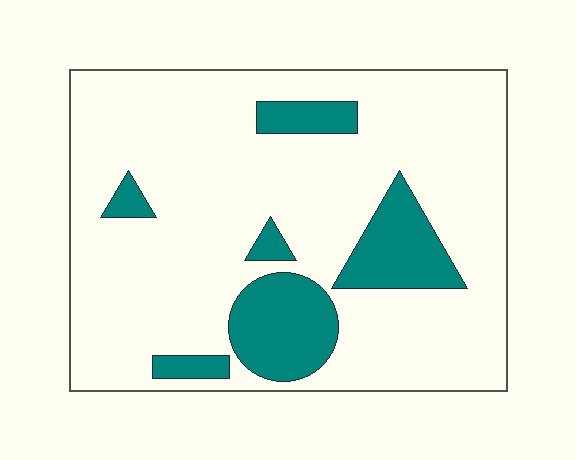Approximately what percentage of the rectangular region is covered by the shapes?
Approximately 20%.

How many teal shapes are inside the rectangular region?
6.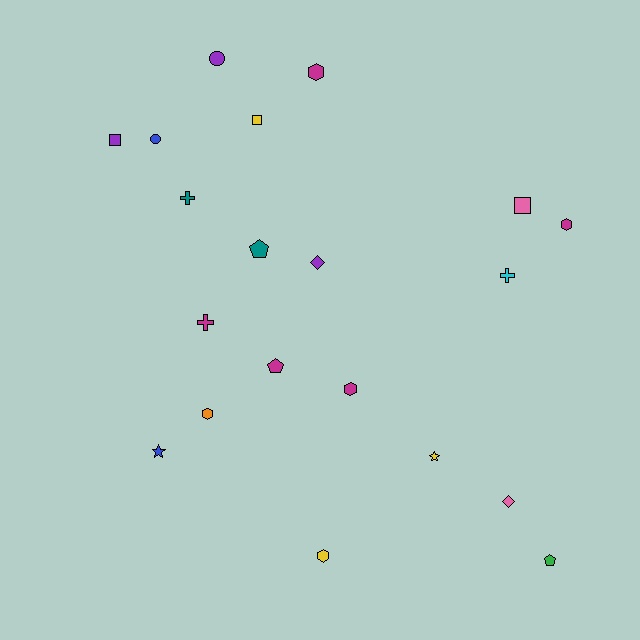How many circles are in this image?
There are 2 circles.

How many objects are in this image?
There are 20 objects.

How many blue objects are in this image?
There are 2 blue objects.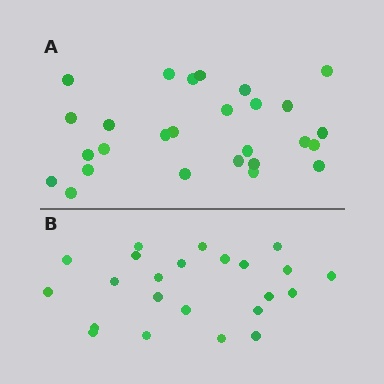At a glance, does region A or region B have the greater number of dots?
Region A (the top region) has more dots.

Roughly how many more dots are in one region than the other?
Region A has about 4 more dots than region B.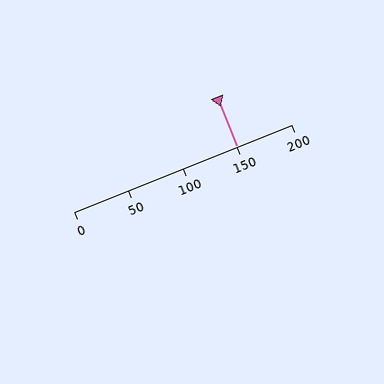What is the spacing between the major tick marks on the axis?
The major ticks are spaced 50 apart.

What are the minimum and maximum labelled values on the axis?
The axis runs from 0 to 200.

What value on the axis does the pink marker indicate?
The marker indicates approximately 150.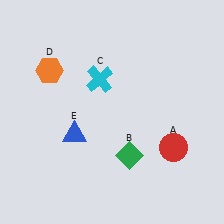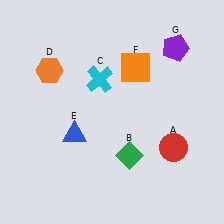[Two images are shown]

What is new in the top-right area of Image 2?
An orange square (F) was added in the top-right area of Image 2.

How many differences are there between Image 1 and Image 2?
There are 2 differences between the two images.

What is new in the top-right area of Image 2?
A purple pentagon (G) was added in the top-right area of Image 2.